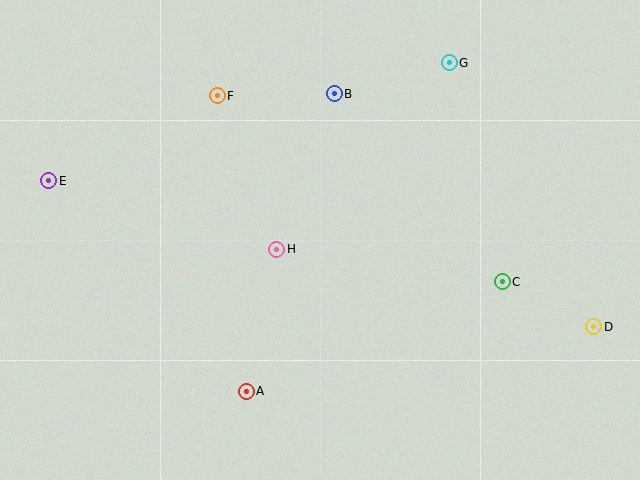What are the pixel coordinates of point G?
Point G is at (449, 63).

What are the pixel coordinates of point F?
Point F is at (217, 96).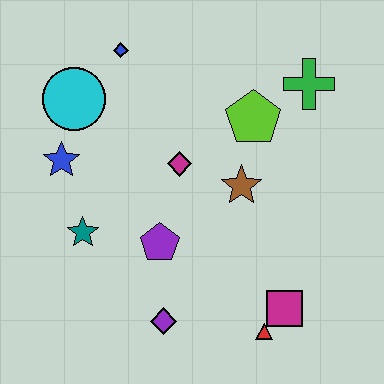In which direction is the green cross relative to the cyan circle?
The green cross is to the right of the cyan circle.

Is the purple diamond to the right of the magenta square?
No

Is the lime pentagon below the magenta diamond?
No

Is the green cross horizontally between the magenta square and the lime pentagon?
No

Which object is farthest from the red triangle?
The blue diamond is farthest from the red triangle.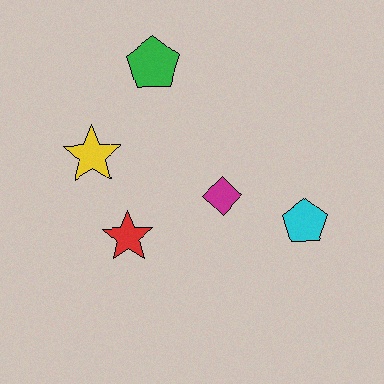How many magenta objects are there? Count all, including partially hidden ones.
There is 1 magenta object.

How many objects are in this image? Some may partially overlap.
There are 5 objects.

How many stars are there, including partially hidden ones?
There are 2 stars.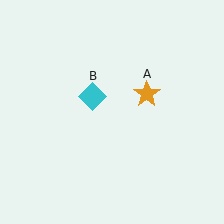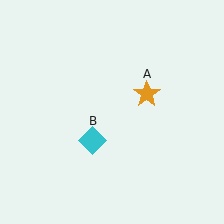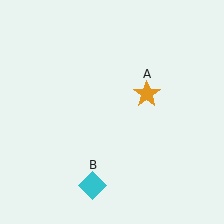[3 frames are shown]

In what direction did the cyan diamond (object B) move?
The cyan diamond (object B) moved down.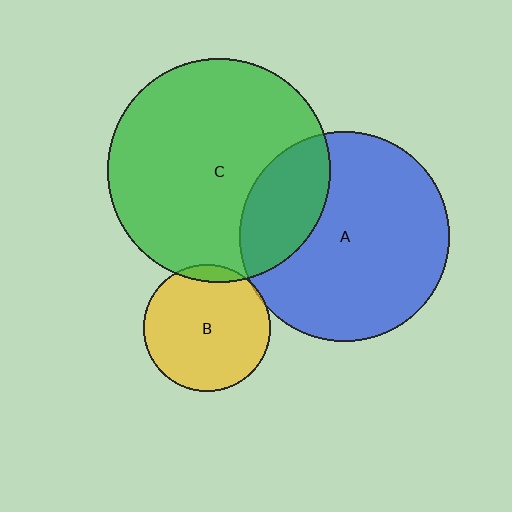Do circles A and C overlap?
Yes.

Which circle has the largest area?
Circle C (green).